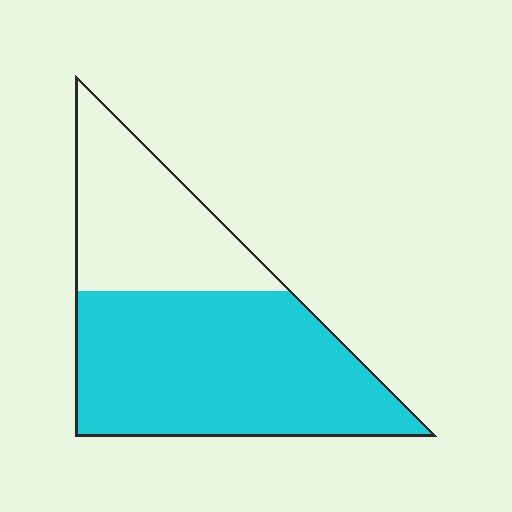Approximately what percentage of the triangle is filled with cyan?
Approximately 65%.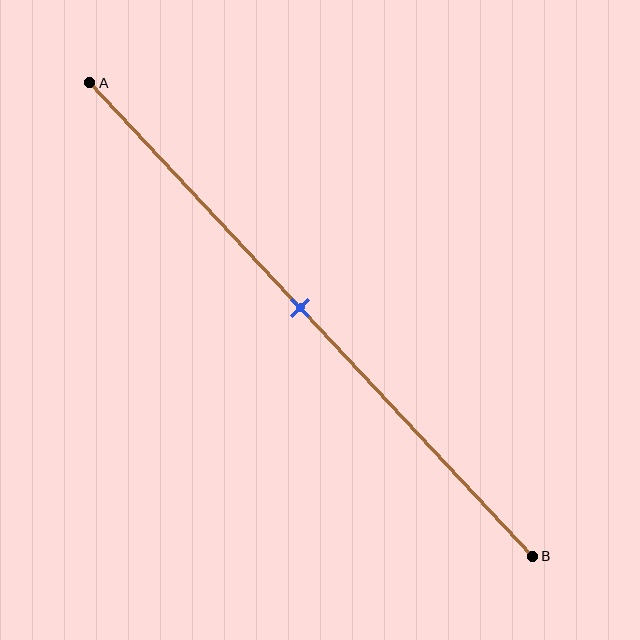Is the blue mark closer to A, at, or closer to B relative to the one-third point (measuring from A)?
The blue mark is closer to point B than the one-third point of segment AB.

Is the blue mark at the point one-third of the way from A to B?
No, the mark is at about 50% from A, not at the 33% one-third point.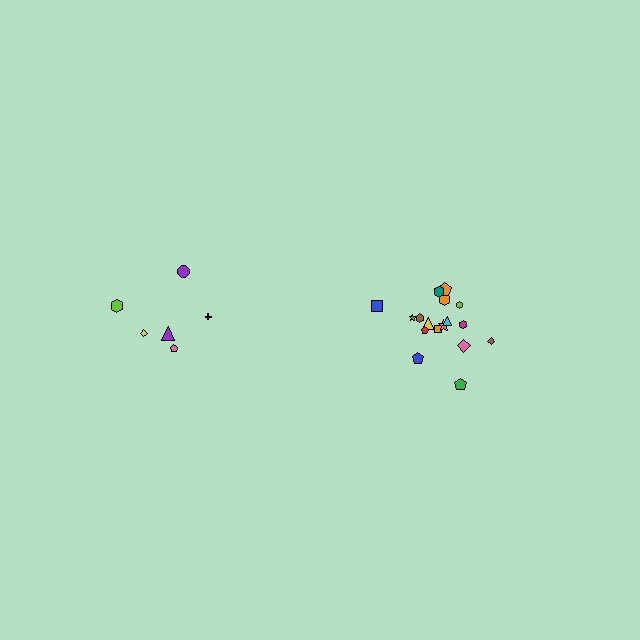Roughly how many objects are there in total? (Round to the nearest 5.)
Roughly 25 objects in total.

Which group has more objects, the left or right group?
The right group.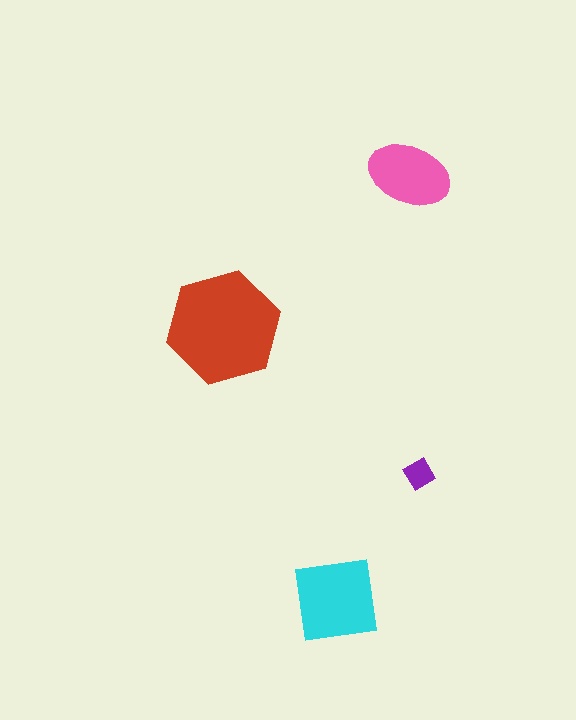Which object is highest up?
The pink ellipse is topmost.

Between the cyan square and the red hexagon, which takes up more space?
The red hexagon.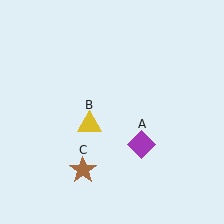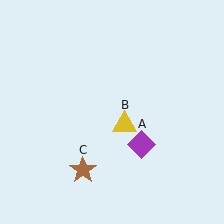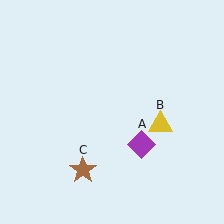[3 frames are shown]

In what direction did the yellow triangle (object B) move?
The yellow triangle (object B) moved right.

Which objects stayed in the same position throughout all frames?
Purple diamond (object A) and brown star (object C) remained stationary.